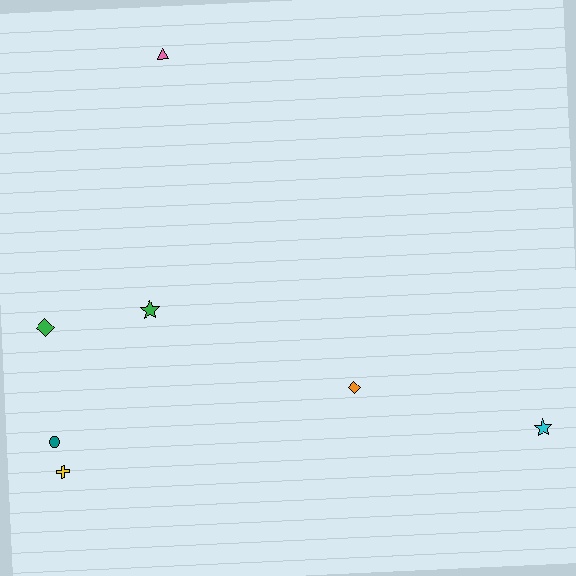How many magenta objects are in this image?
There are no magenta objects.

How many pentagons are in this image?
There are no pentagons.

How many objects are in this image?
There are 7 objects.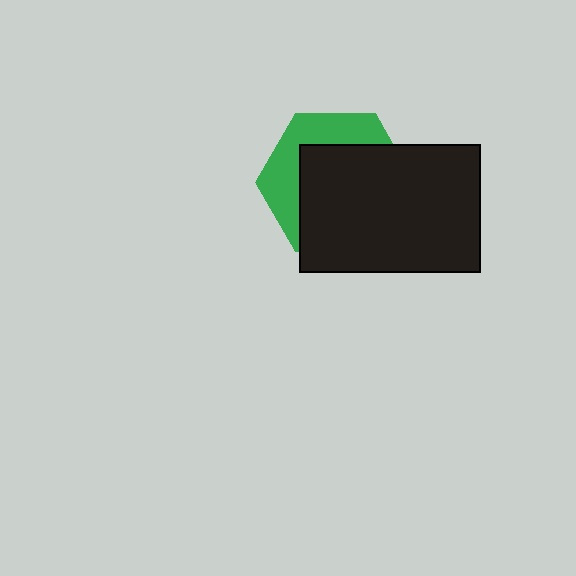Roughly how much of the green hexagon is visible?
A small part of it is visible (roughly 36%).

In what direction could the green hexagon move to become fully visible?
The green hexagon could move toward the upper-left. That would shift it out from behind the black rectangle entirely.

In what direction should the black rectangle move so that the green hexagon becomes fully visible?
The black rectangle should move toward the lower-right. That is the shortest direction to clear the overlap and leave the green hexagon fully visible.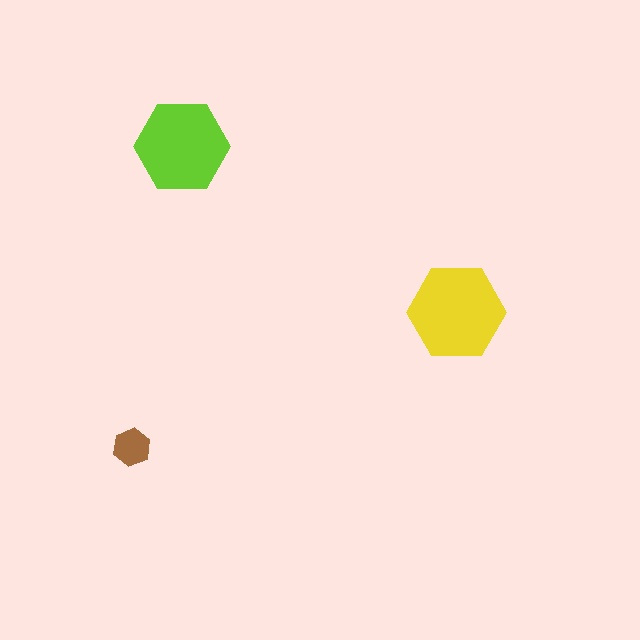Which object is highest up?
The lime hexagon is topmost.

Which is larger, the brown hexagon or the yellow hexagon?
The yellow one.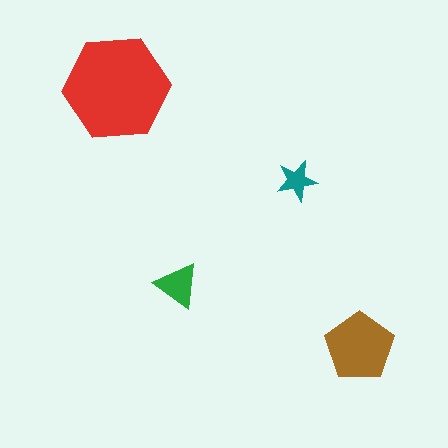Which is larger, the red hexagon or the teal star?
The red hexagon.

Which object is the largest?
The red hexagon.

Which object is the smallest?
The teal star.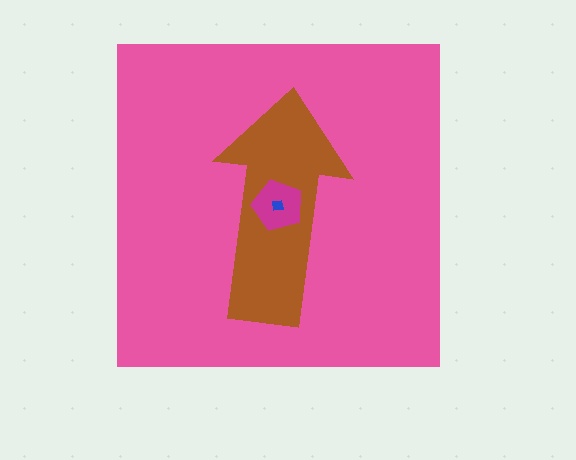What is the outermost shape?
The pink square.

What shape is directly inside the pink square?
The brown arrow.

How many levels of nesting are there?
4.